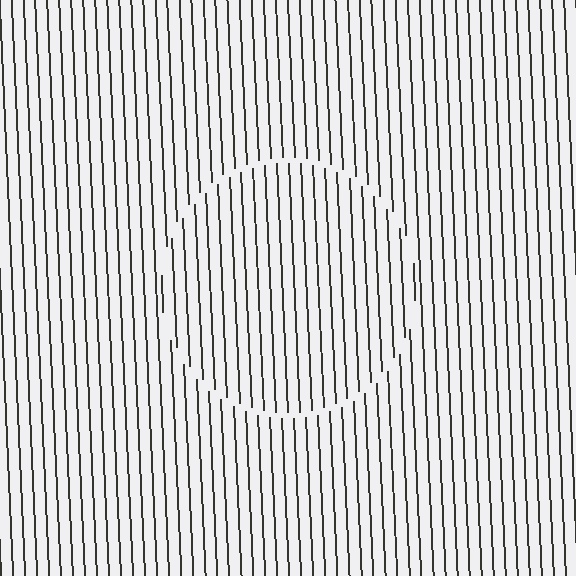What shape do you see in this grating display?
An illusory circle. The interior of the shape contains the same grating, shifted by half a period — the contour is defined by the phase discontinuity where line-ends from the inner and outer gratings abut.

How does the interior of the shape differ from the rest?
The interior of the shape contains the same grating, shifted by half a period — the contour is defined by the phase discontinuity where line-ends from the inner and outer gratings abut.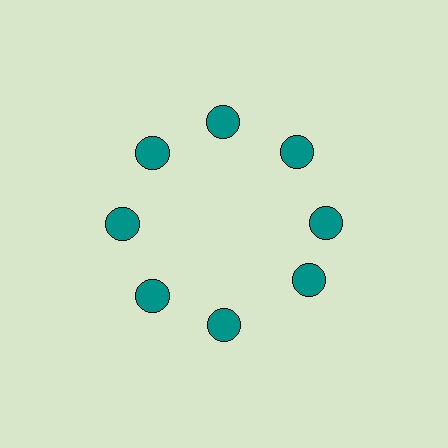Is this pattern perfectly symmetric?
No. The 8 teal circles are arranged in a ring, but one element near the 4 o'clock position is rotated out of alignment along the ring, breaking the 8-fold rotational symmetry.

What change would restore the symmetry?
The symmetry would be restored by rotating it back into even spacing with its neighbors so that all 8 circles sit at equal angles and equal distance from the center.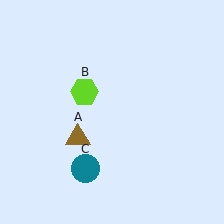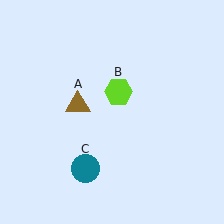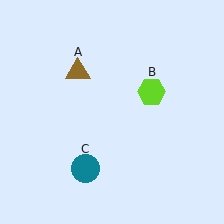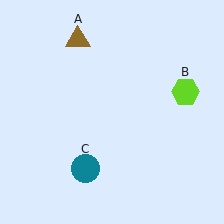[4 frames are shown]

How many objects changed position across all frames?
2 objects changed position: brown triangle (object A), lime hexagon (object B).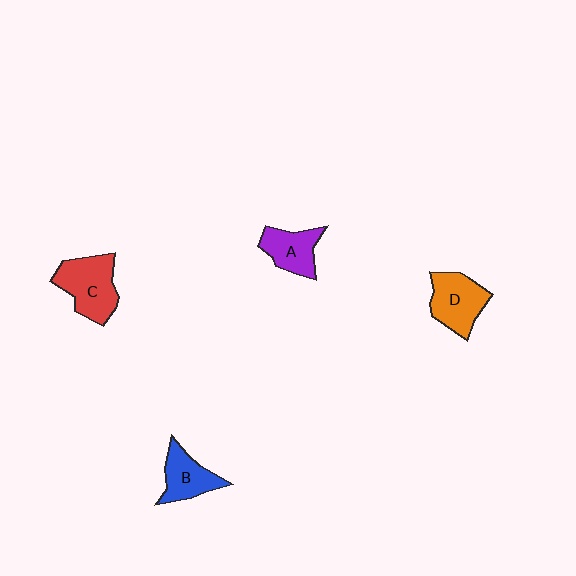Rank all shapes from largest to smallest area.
From largest to smallest: C (red), D (orange), B (blue), A (purple).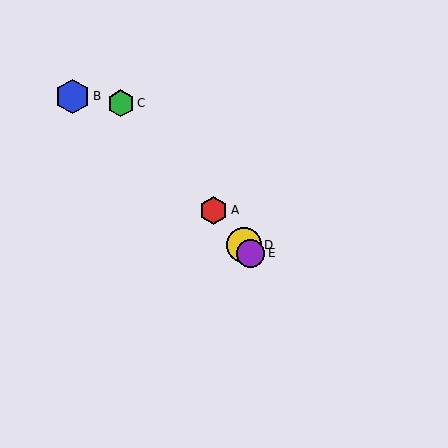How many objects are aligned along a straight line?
4 objects (A, C, D, E) are aligned along a straight line.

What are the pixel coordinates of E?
Object E is at (251, 253).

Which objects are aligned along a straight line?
Objects A, C, D, E are aligned along a straight line.